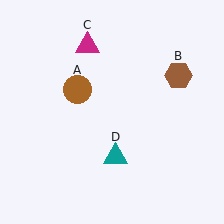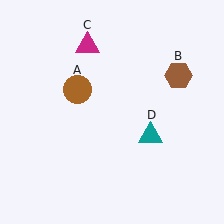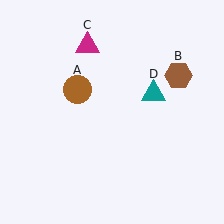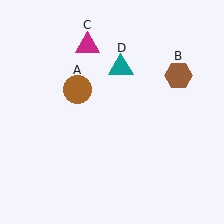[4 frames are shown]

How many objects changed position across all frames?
1 object changed position: teal triangle (object D).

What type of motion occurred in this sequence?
The teal triangle (object D) rotated counterclockwise around the center of the scene.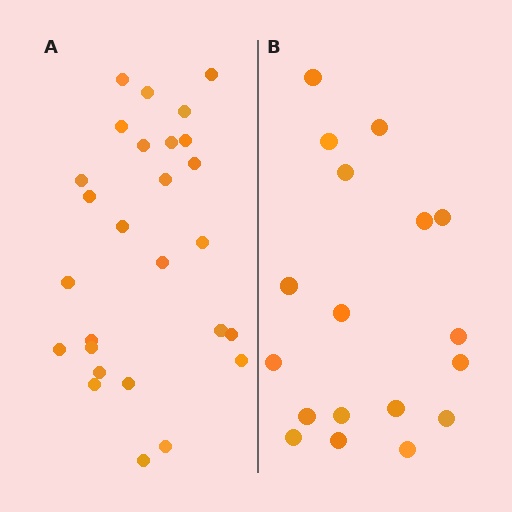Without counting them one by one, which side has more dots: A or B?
Region A (the left region) has more dots.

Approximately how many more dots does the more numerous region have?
Region A has roughly 8 or so more dots than region B.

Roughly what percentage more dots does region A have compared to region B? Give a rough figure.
About 50% more.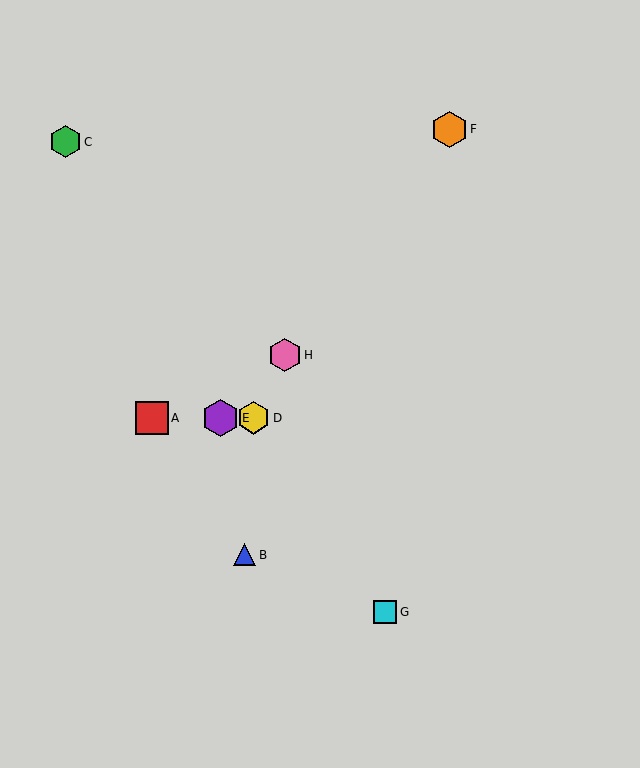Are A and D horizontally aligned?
Yes, both are at y≈418.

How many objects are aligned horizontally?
3 objects (A, D, E) are aligned horizontally.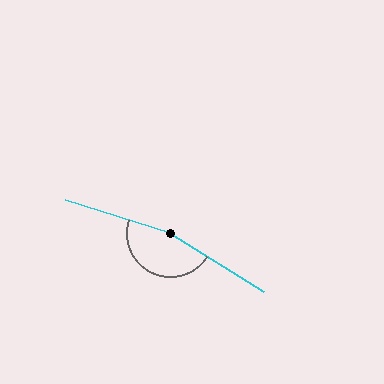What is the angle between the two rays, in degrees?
Approximately 166 degrees.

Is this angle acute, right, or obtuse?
It is obtuse.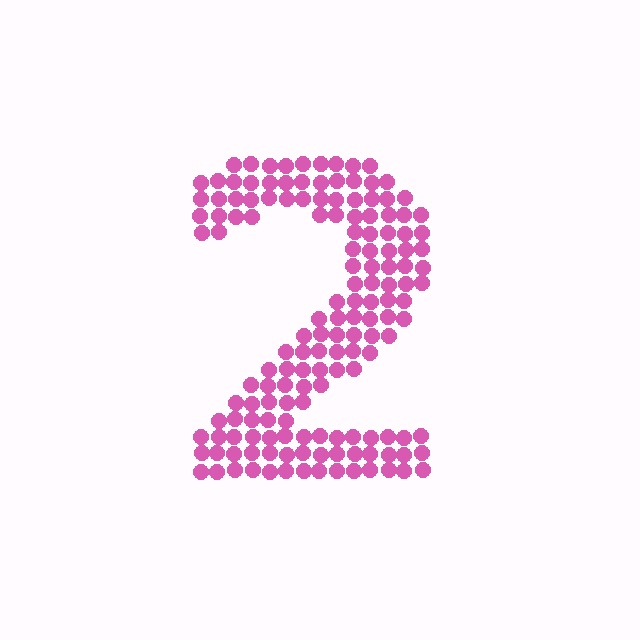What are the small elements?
The small elements are circles.